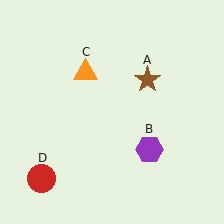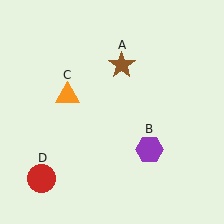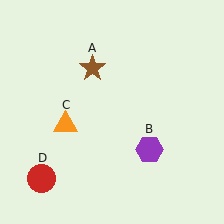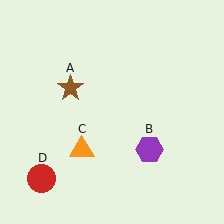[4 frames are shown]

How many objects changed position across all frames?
2 objects changed position: brown star (object A), orange triangle (object C).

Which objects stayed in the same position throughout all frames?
Purple hexagon (object B) and red circle (object D) remained stationary.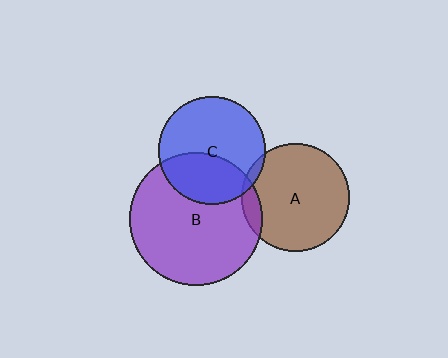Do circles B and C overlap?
Yes.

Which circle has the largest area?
Circle B (purple).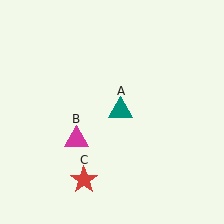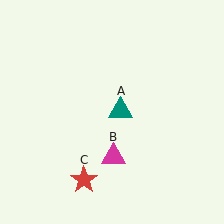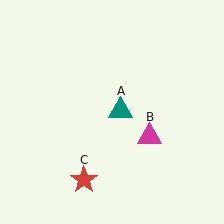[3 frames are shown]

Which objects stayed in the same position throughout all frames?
Teal triangle (object A) and red star (object C) remained stationary.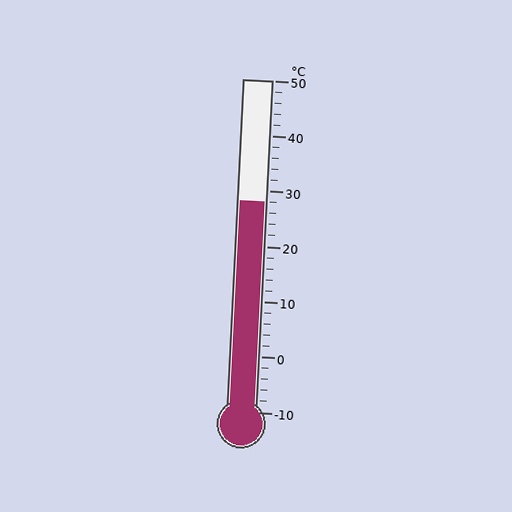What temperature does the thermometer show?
The thermometer shows approximately 28°C.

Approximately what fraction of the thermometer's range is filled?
The thermometer is filled to approximately 65% of its range.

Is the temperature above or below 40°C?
The temperature is below 40°C.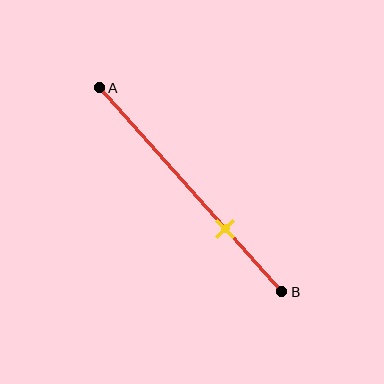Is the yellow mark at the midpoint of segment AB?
No, the mark is at about 70% from A, not at the 50% midpoint.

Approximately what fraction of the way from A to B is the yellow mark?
The yellow mark is approximately 70% of the way from A to B.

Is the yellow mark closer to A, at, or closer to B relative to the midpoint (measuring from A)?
The yellow mark is closer to point B than the midpoint of segment AB.